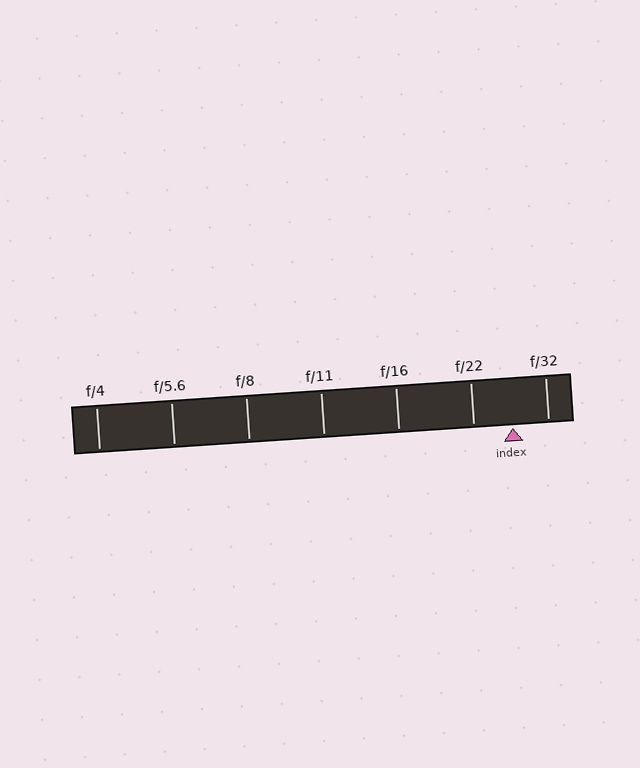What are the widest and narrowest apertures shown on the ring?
The widest aperture shown is f/4 and the narrowest is f/32.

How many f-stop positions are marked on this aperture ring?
There are 7 f-stop positions marked.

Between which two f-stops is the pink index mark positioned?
The index mark is between f/22 and f/32.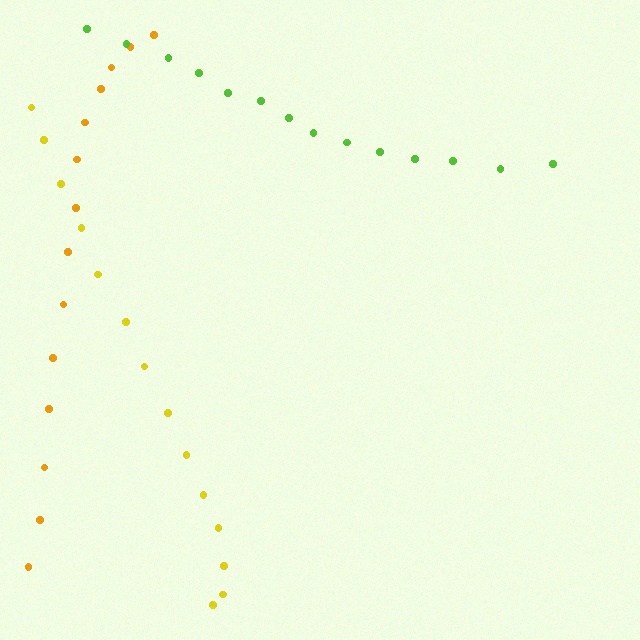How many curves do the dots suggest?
There are 3 distinct paths.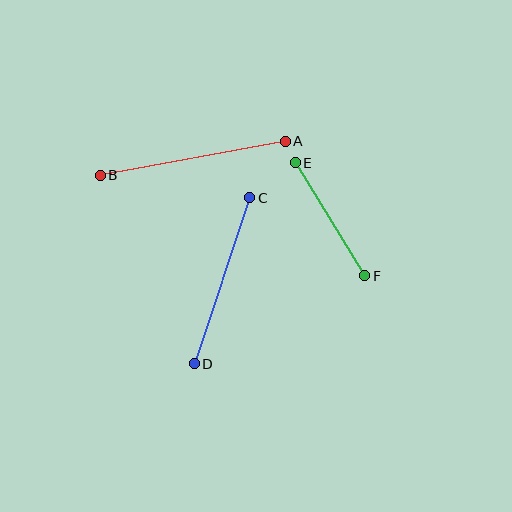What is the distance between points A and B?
The distance is approximately 188 pixels.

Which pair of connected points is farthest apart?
Points A and B are farthest apart.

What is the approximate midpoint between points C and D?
The midpoint is at approximately (222, 281) pixels.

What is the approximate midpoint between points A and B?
The midpoint is at approximately (193, 158) pixels.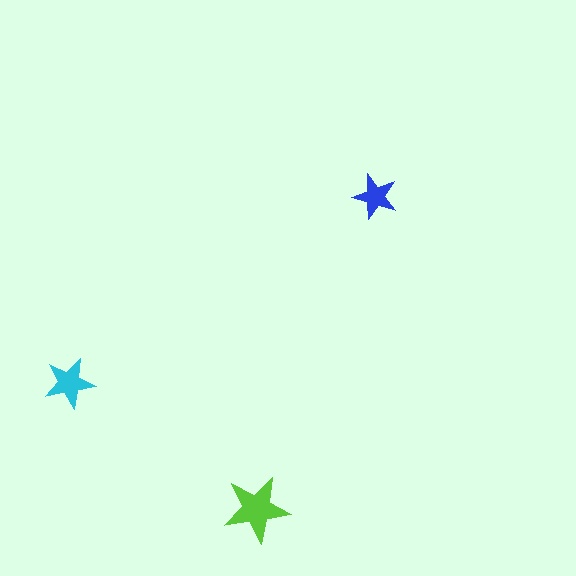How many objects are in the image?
There are 3 objects in the image.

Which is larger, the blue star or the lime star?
The lime one.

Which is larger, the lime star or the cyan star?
The lime one.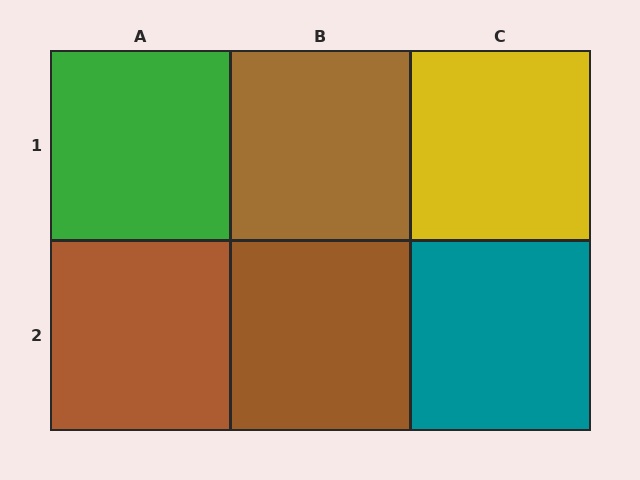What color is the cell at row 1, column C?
Yellow.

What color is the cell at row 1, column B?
Brown.